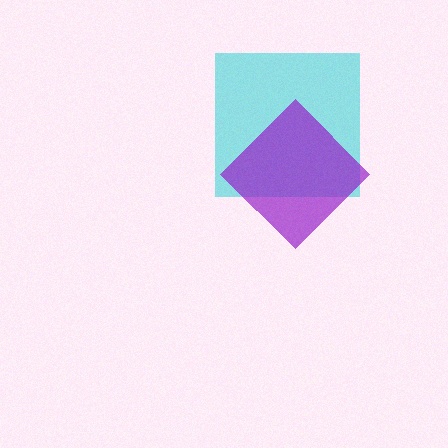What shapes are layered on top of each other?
The layered shapes are: a cyan square, a purple diamond.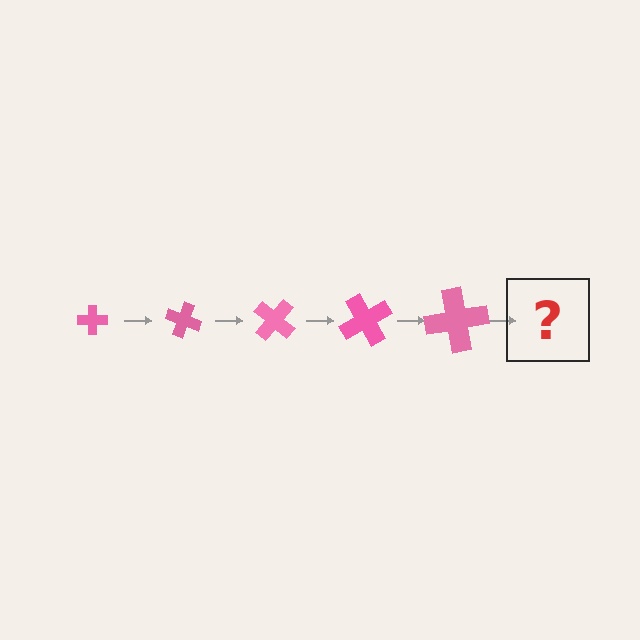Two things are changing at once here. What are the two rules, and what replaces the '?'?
The two rules are that the cross grows larger each step and it rotates 20 degrees each step. The '?' should be a cross, larger than the previous one and rotated 100 degrees from the start.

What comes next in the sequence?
The next element should be a cross, larger than the previous one and rotated 100 degrees from the start.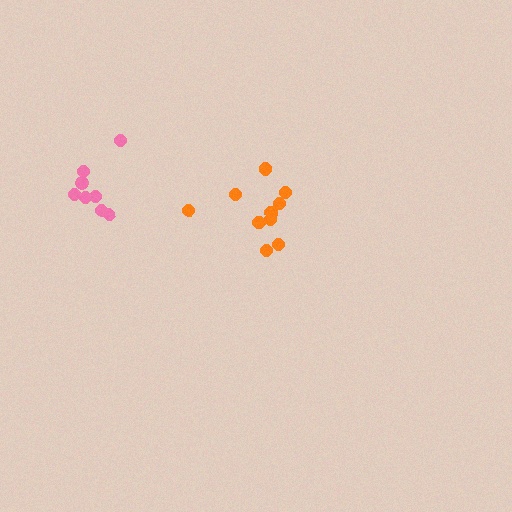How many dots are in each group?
Group 1: 10 dots, Group 2: 8 dots (18 total).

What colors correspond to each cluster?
The clusters are colored: orange, pink.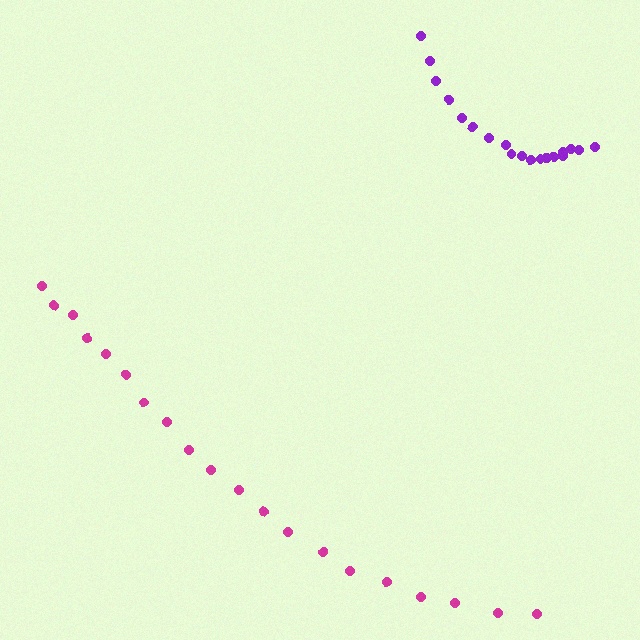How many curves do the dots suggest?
There are 2 distinct paths.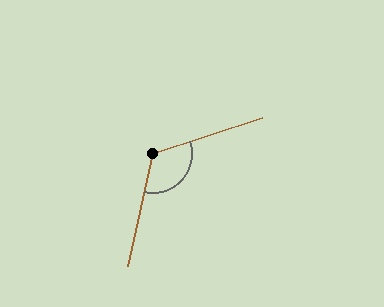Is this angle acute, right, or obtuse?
It is obtuse.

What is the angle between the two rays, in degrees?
Approximately 120 degrees.